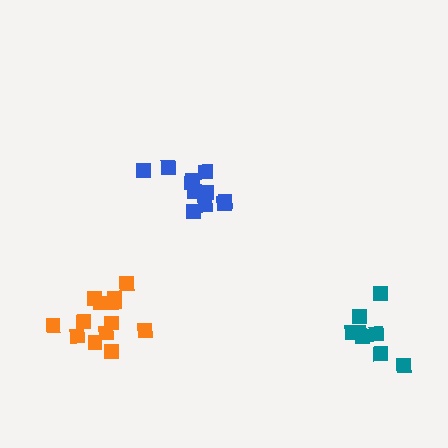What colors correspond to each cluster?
The clusters are colored: orange, teal, blue.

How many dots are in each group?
Group 1: 13 dots, Group 2: 8 dots, Group 3: 11 dots (32 total).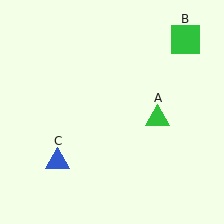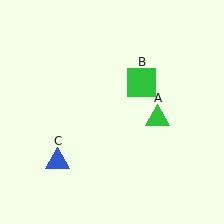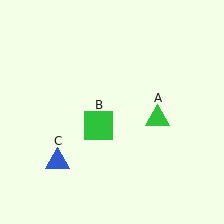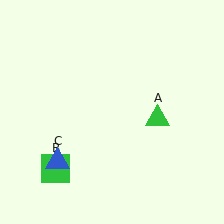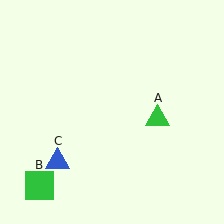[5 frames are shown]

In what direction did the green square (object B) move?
The green square (object B) moved down and to the left.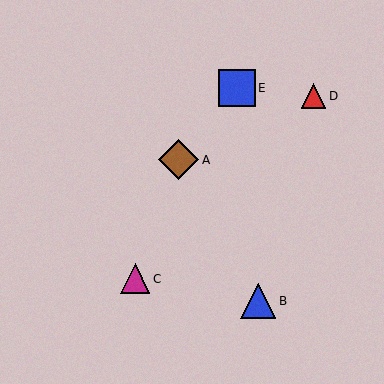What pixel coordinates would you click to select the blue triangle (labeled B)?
Click at (258, 301) to select the blue triangle B.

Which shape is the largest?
The brown diamond (labeled A) is the largest.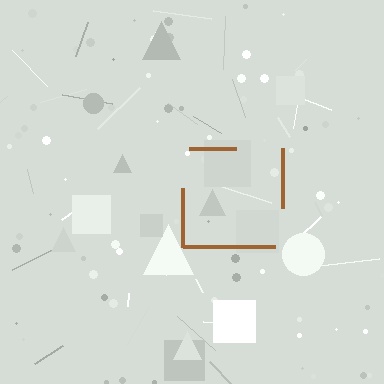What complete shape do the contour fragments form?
The contour fragments form a square.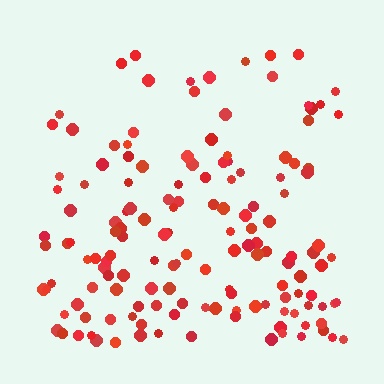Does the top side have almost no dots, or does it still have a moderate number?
Still a moderate number, just noticeably fewer than the bottom.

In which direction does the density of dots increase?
From top to bottom, with the bottom side densest.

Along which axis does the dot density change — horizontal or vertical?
Vertical.